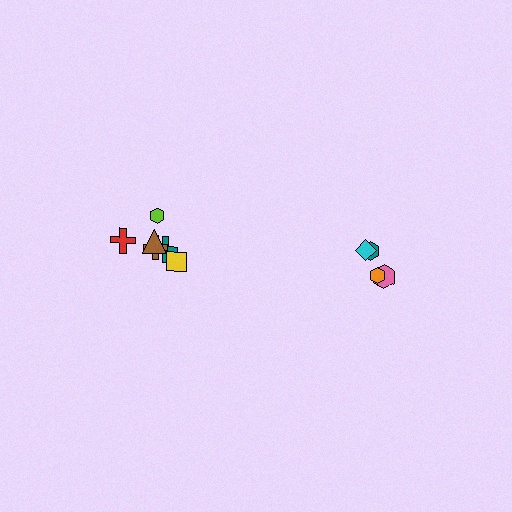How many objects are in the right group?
There are 4 objects.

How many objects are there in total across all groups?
There are 10 objects.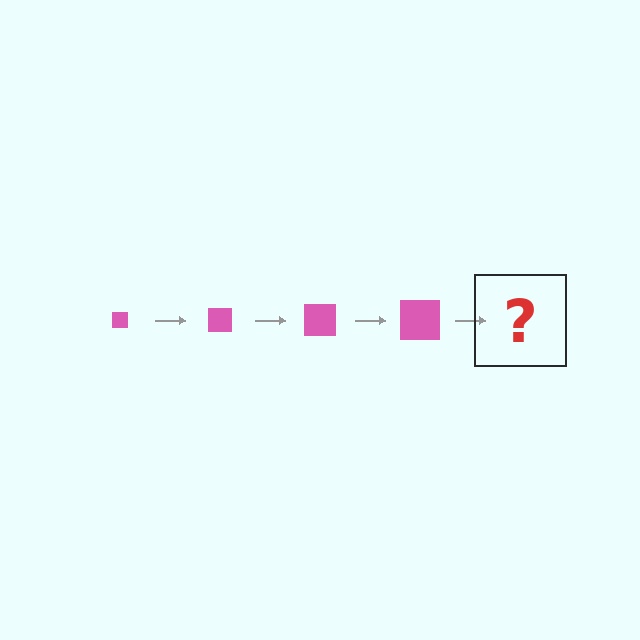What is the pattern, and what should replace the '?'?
The pattern is that the square gets progressively larger each step. The '?' should be a pink square, larger than the previous one.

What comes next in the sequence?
The next element should be a pink square, larger than the previous one.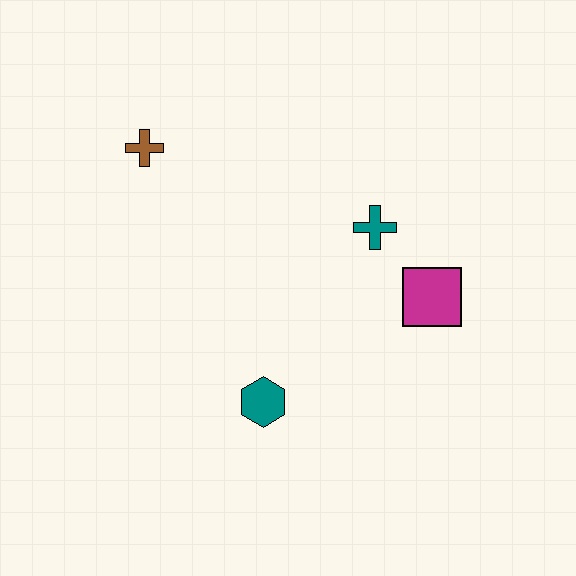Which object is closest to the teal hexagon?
The magenta square is closest to the teal hexagon.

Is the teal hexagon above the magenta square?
No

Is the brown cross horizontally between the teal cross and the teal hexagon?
No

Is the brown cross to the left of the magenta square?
Yes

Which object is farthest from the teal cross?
The brown cross is farthest from the teal cross.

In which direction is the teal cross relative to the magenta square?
The teal cross is above the magenta square.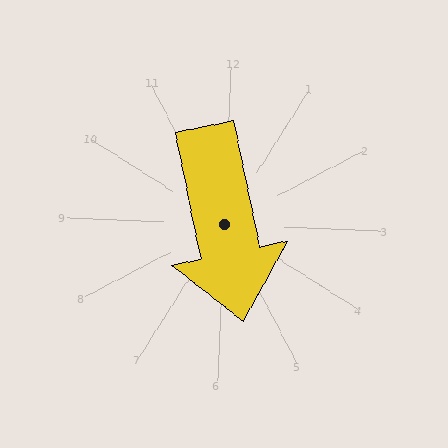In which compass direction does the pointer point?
South.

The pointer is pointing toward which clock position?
Roughly 6 o'clock.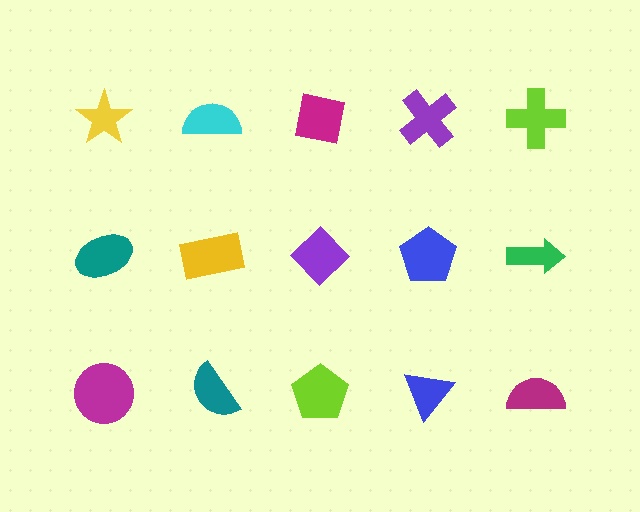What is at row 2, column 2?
A yellow rectangle.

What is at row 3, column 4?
A blue triangle.